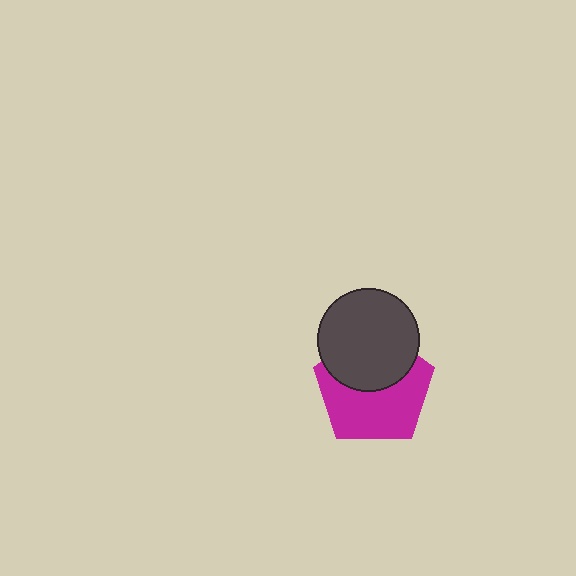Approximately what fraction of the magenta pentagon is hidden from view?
Roughly 41% of the magenta pentagon is hidden behind the dark gray circle.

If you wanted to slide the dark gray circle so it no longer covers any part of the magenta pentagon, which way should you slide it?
Slide it up — that is the most direct way to separate the two shapes.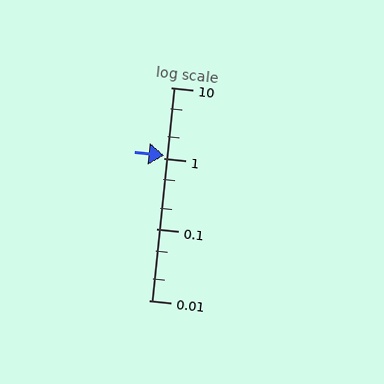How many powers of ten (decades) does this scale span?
The scale spans 3 decades, from 0.01 to 10.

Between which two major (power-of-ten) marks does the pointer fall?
The pointer is between 1 and 10.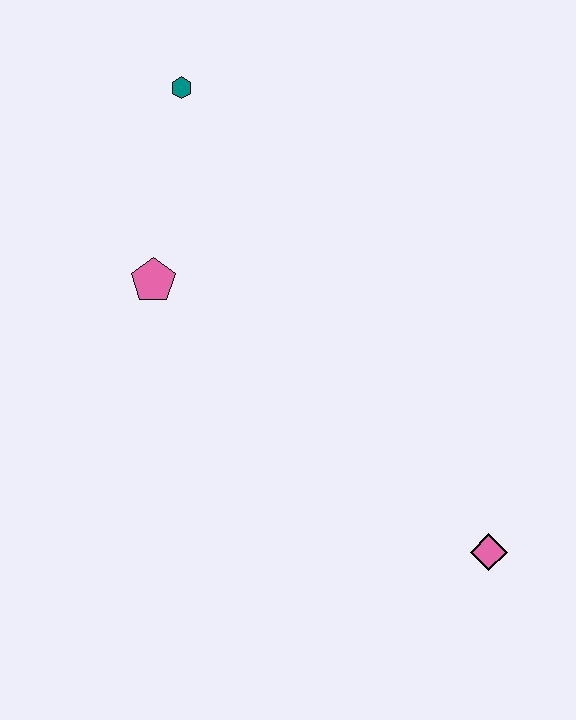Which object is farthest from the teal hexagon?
The pink diamond is farthest from the teal hexagon.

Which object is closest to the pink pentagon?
The teal hexagon is closest to the pink pentagon.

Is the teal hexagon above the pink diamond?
Yes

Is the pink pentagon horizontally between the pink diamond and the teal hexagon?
No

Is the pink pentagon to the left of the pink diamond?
Yes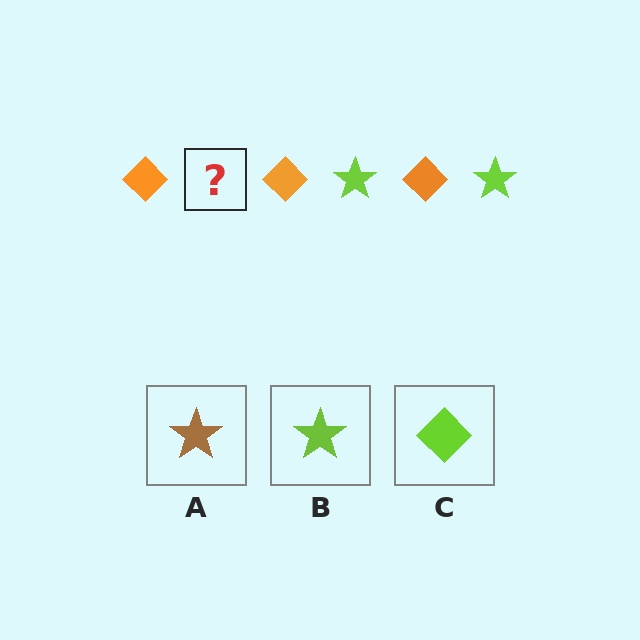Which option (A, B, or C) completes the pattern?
B.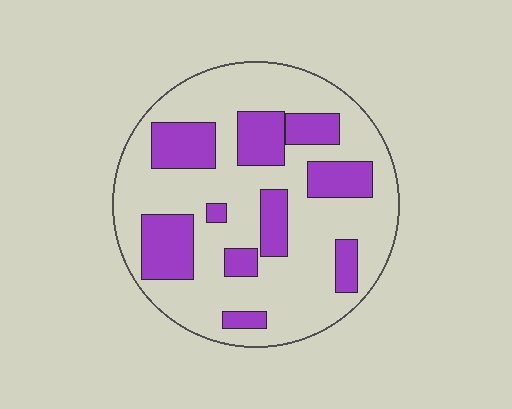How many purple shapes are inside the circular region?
10.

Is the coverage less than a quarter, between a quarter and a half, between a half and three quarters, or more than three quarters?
Between a quarter and a half.